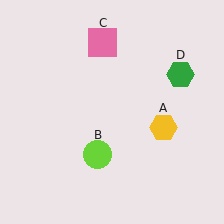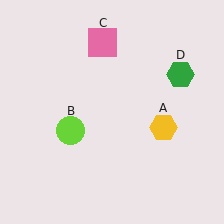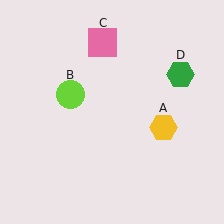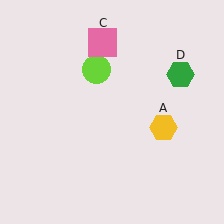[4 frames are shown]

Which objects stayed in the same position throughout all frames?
Yellow hexagon (object A) and pink square (object C) and green hexagon (object D) remained stationary.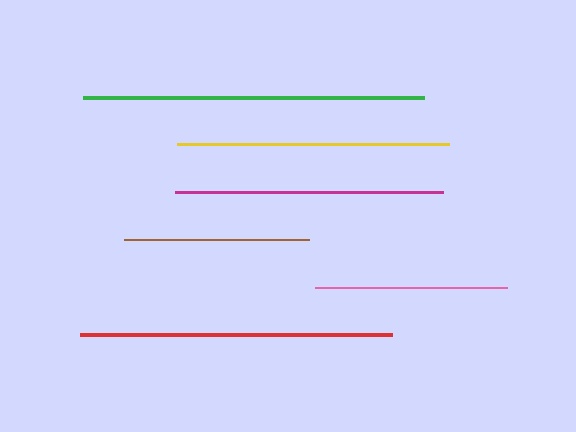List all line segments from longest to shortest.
From longest to shortest: green, red, yellow, magenta, pink, brown.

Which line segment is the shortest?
The brown line is the shortest at approximately 185 pixels.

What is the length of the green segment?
The green segment is approximately 341 pixels long.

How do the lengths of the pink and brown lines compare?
The pink and brown lines are approximately the same length.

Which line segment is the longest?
The green line is the longest at approximately 341 pixels.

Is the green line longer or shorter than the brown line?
The green line is longer than the brown line.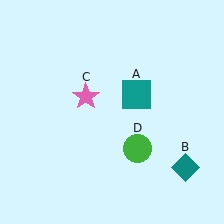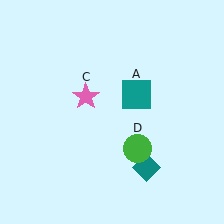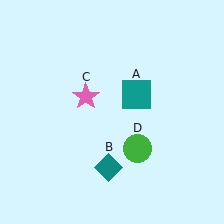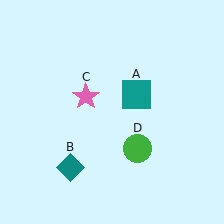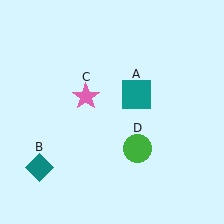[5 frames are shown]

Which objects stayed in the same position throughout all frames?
Teal square (object A) and pink star (object C) and green circle (object D) remained stationary.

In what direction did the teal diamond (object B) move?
The teal diamond (object B) moved left.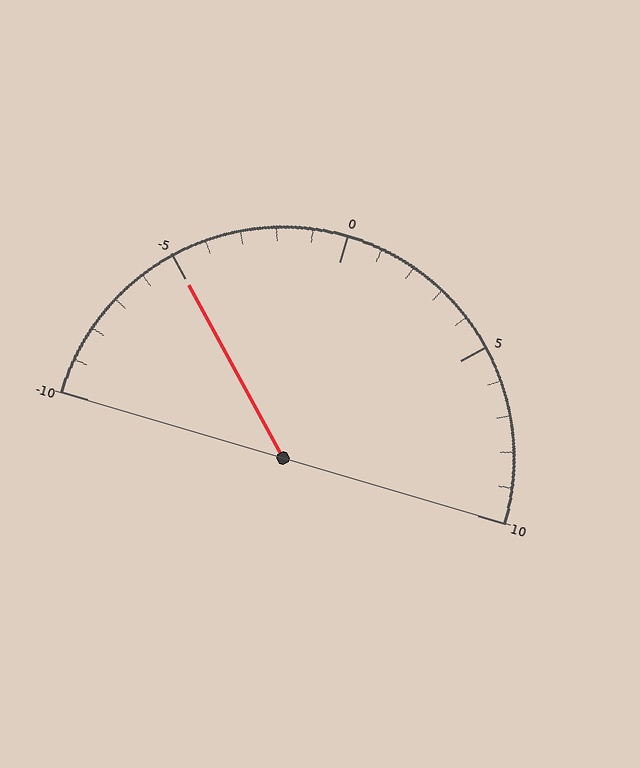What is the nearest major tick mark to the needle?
The nearest major tick mark is -5.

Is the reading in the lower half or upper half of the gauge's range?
The reading is in the lower half of the range (-10 to 10).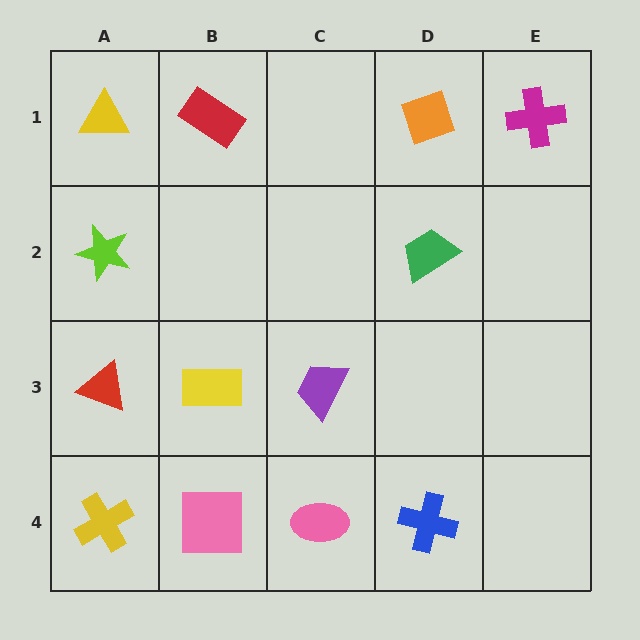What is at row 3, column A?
A red triangle.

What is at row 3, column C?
A purple trapezoid.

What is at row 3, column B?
A yellow rectangle.